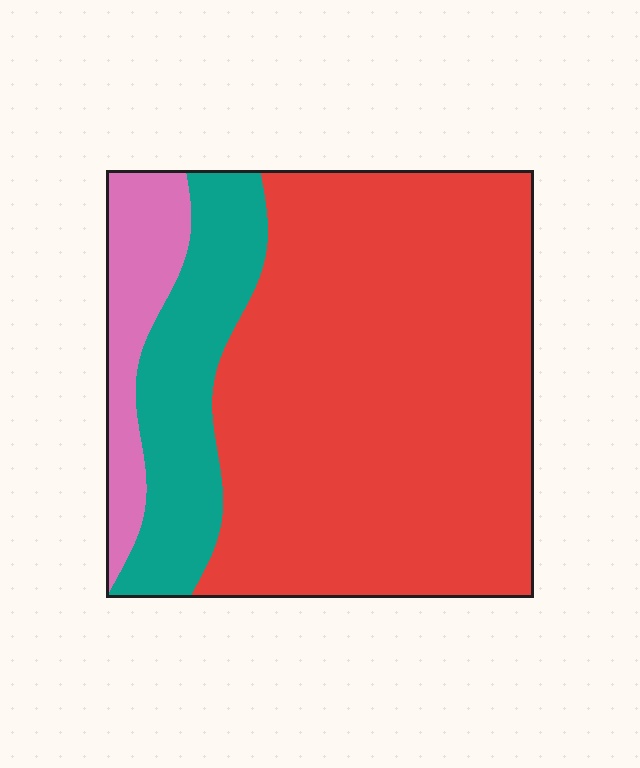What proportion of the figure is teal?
Teal covers about 20% of the figure.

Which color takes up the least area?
Pink, at roughly 10%.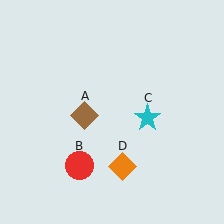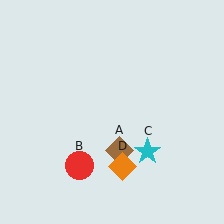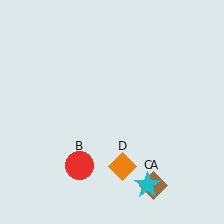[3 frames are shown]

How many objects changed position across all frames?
2 objects changed position: brown diamond (object A), cyan star (object C).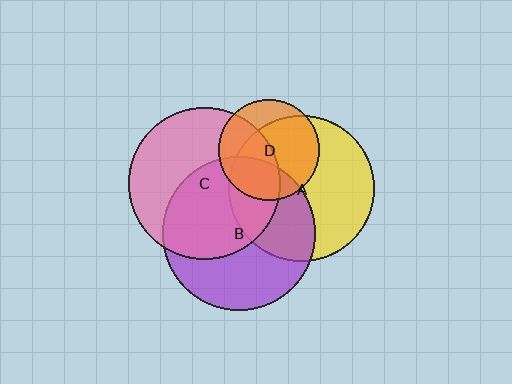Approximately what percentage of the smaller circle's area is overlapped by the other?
Approximately 40%.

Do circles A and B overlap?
Yes.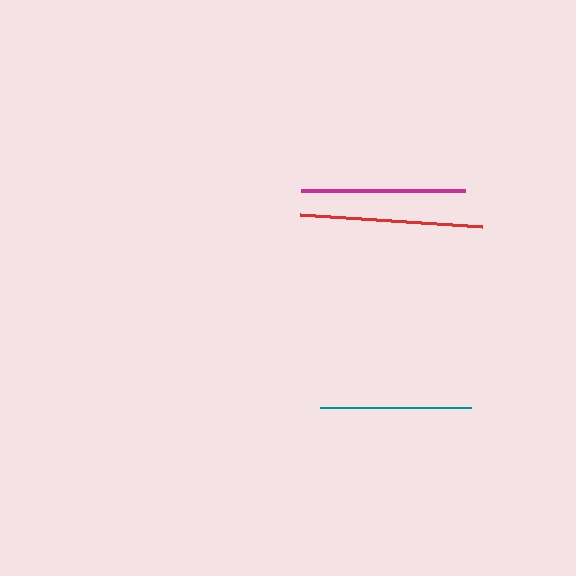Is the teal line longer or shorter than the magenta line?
The magenta line is longer than the teal line.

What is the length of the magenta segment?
The magenta segment is approximately 164 pixels long.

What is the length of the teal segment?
The teal segment is approximately 151 pixels long.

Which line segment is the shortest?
The teal line is the shortest at approximately 151 pixels.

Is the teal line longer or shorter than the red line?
The red line is longer than the teal line.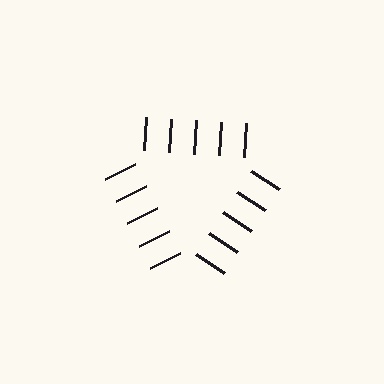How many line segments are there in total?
15 — 5 along each of the 3 edges.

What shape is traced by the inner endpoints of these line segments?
An illusory triangle — the line segments terminate on its edges but no continuous stroke is drawn.